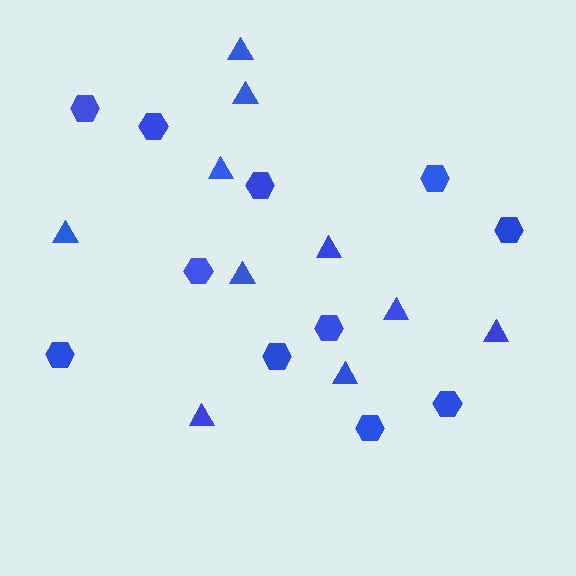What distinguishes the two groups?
There are 2 groups: one group of hexagons (11) and one group of triangles (10).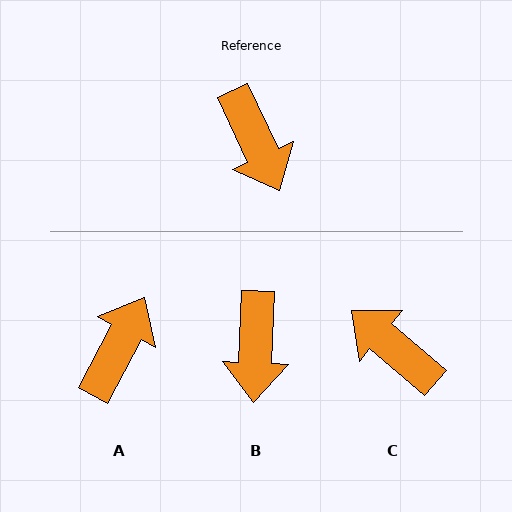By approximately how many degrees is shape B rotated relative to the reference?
Approximately 27 degrees clockwise.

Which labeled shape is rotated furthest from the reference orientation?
C, about 155 degrees away.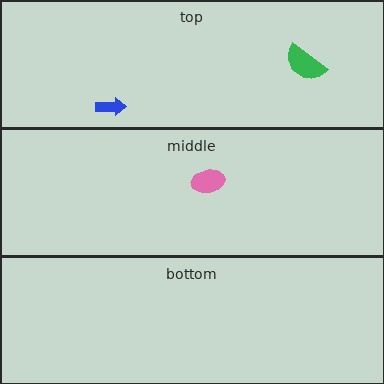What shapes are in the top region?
The green semicircle, the blue arrow.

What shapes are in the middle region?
The pink ellipse.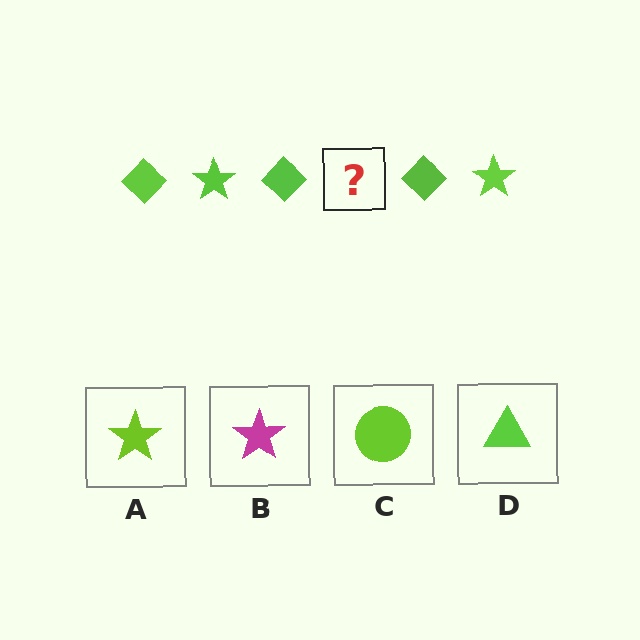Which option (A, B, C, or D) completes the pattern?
A.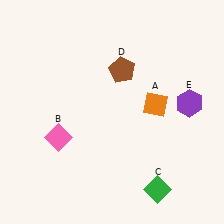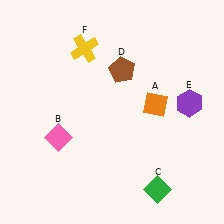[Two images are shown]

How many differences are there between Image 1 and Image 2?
There is 1 difference between the two images.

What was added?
A yellow cross (F) was added in Image 2.